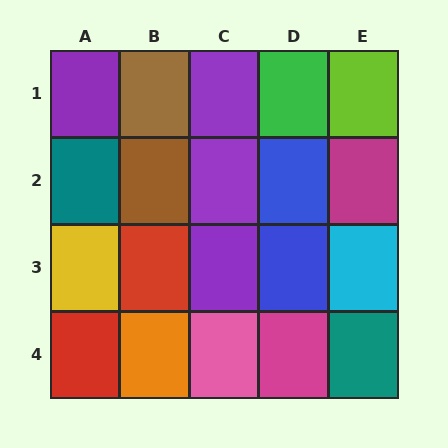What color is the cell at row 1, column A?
Purple.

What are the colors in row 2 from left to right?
Teal, brown, purple, blue, magenta.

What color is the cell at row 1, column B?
Brown.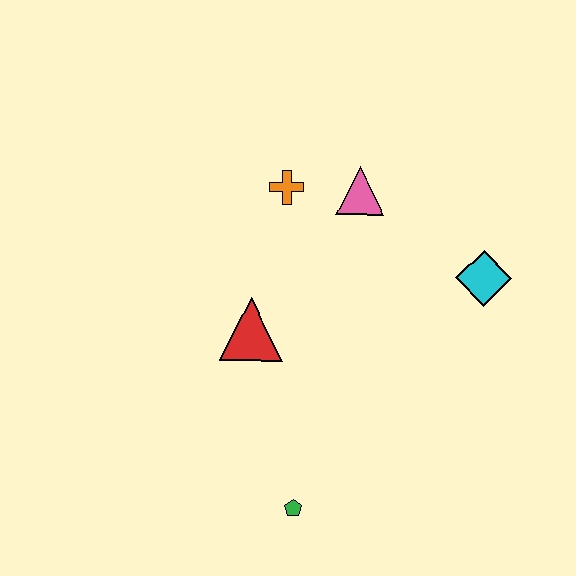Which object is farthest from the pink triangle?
The green pentagon is farthest from the pink triangle.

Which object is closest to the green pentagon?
The red triangle is closest to the green pentagon.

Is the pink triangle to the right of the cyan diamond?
No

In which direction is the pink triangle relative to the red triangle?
The pink triangle is above the red triangle.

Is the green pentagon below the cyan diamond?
Yes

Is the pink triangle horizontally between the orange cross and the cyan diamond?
Yes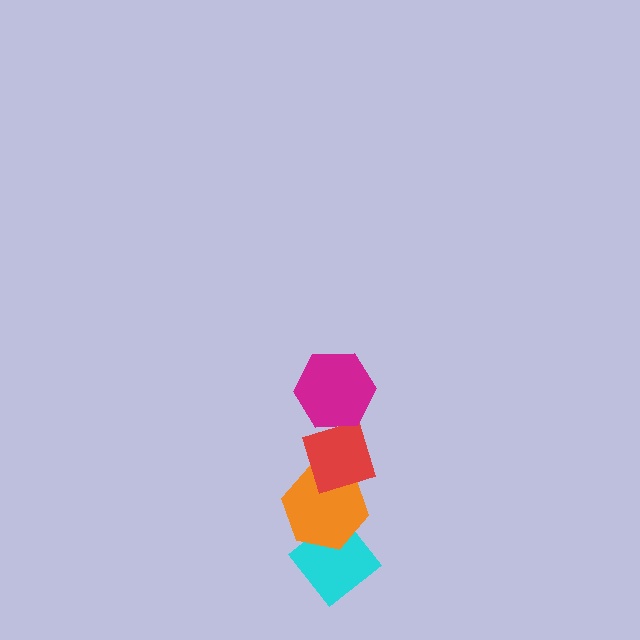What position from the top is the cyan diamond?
The cyan diamond is 4th from the top.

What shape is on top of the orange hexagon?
The red diamond is on top of the orange hexagon.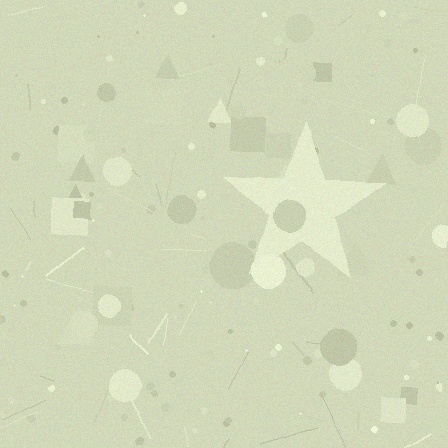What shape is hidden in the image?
A star is hidden in the image.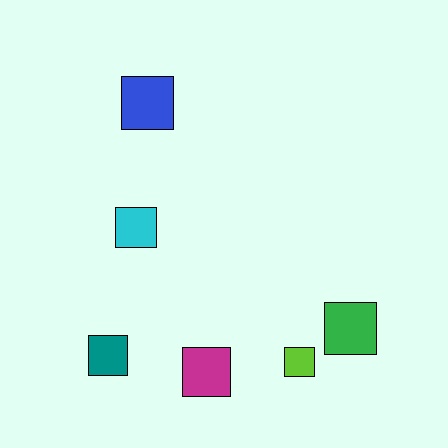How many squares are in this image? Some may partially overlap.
There are 6 squares.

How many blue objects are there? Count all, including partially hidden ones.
There is 1 blue object.